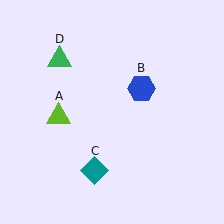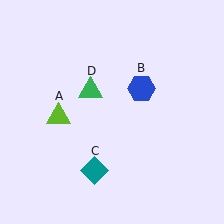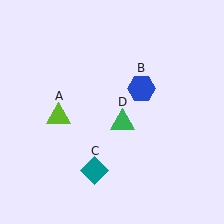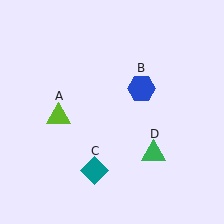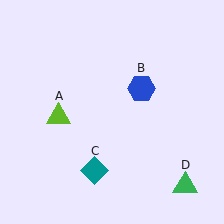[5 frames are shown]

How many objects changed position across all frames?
1 object changed position: green triangle (object D).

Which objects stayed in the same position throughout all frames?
Lime triangle (object A) and blue hexagon (object B) and teal diamond (object C) remained stationary.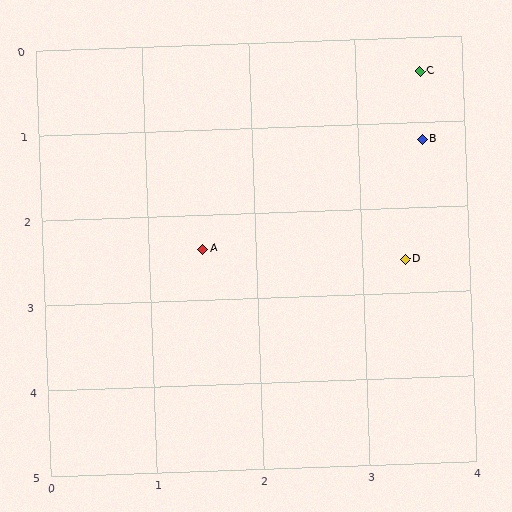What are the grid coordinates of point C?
Point C is at approximately (3.6, 0.4).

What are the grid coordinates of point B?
Point B is at approximately (3.6, 1.2).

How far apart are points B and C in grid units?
Points B and C are about 0.8 grid units apart.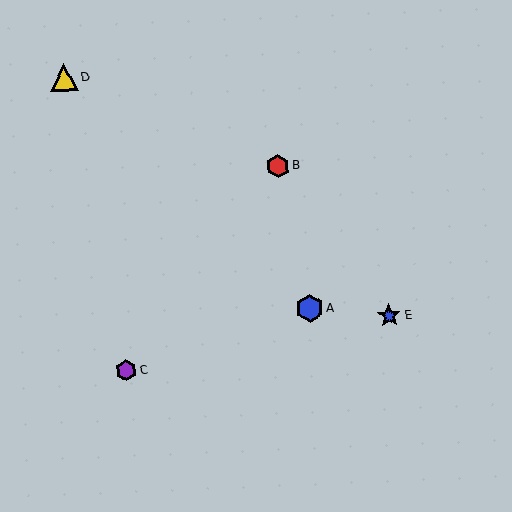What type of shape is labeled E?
Shape E is a blue star.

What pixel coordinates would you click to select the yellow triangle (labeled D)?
Click at (64, 77) to select the yellow triangle D.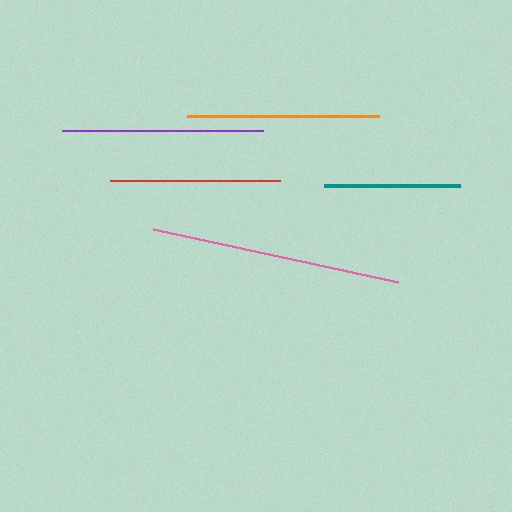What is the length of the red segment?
The red segment is approximately 170 pixels long.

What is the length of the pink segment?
The pink segment is approximately 251 pixels long.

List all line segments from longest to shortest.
From longest to shortest: pink, purple, orange, red, teal.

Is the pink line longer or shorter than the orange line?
The pink line is longer than the orange line.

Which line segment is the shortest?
The teal line is the shortest at approximately 135 pixels.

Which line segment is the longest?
The pink line is the longest at approximately 251 pixels.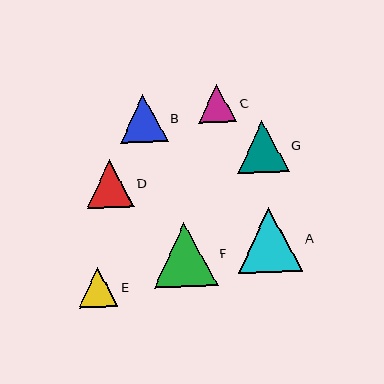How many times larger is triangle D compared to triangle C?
Triangle D is approximately 1.2 times the size of triangle C.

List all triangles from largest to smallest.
From largest to smallest: A, F, G, B, D, E, C.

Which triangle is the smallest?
Triangle C is the smallest with a size of approximately 38 pixels.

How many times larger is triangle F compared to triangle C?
Triangle F is approximately 1.7 times the size of triangle C.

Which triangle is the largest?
Triangle A is the largest with a size of approximately 65 pixels.